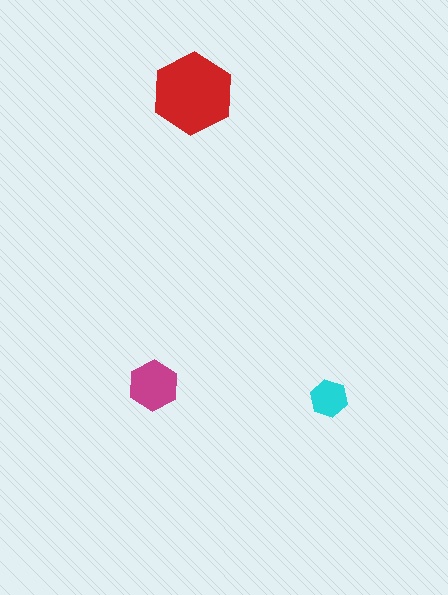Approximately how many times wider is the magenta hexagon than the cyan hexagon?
About 1.5 times wider.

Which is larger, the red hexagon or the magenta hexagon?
The red one.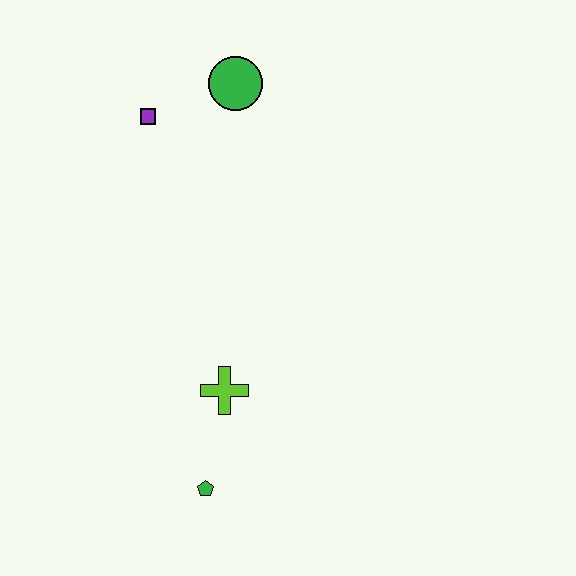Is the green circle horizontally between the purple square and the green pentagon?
No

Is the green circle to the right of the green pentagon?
Yes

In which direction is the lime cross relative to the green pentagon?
The lime cross is above the green pentagon.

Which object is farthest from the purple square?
The green pentagon is farthest from the purple square.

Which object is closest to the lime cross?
The green pentagon is closest to the lime cross.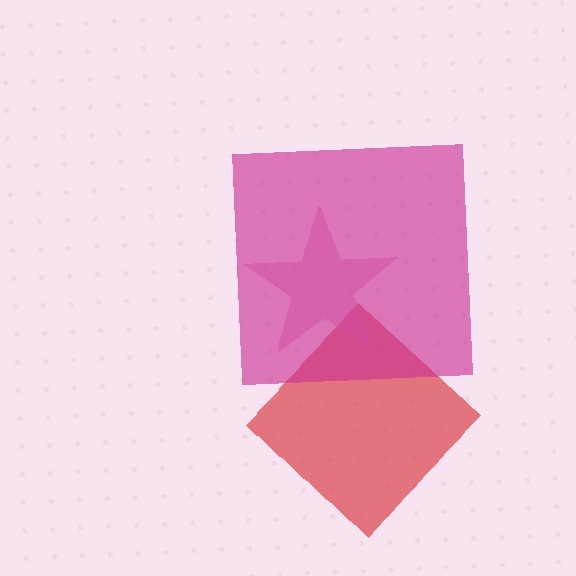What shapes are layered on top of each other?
The layered shapes are: a red diamond, a pink star, a magenta square.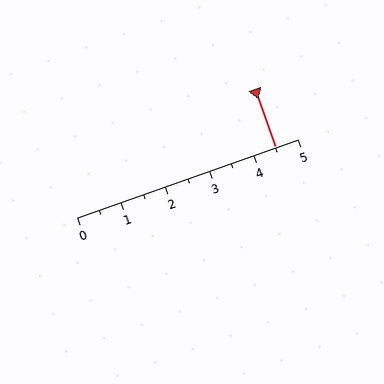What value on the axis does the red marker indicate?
The marker indicates approximately 4.5.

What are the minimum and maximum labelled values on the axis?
The axis runs from 0 to 5.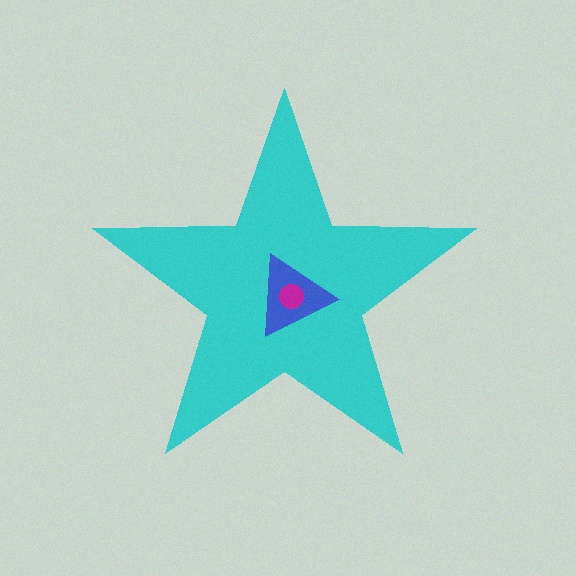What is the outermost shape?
The cyan star.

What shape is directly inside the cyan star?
The blue triangle.